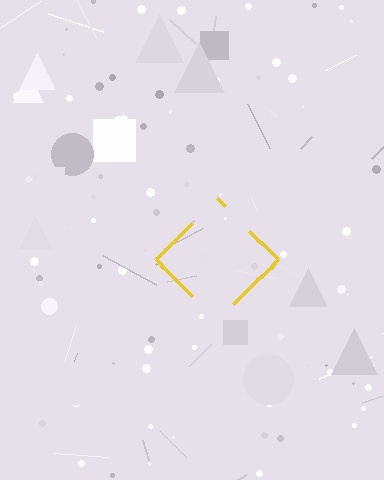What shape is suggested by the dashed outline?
The dashed outline suggests a diamond.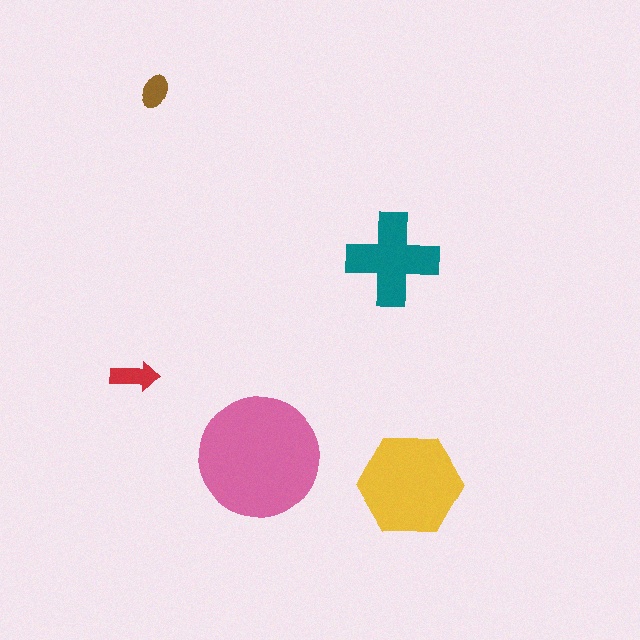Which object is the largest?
The pink circle.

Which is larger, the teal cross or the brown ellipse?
The teal cross.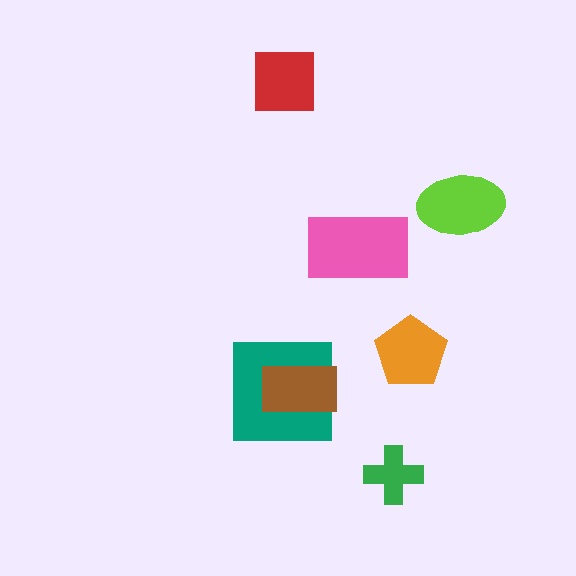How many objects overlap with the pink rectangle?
0 objects overlap with the pink rectangle.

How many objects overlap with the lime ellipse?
0 objects overlap with the lime ellipse.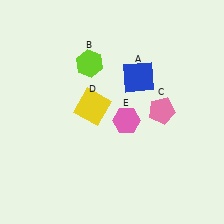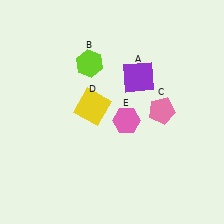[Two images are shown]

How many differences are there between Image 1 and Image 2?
There is 1 difference between the two images.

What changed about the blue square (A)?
In Image 1, A is blue. In Image 2, it changed to purple.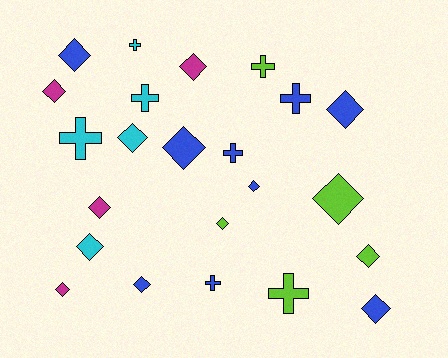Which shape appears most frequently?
Diamond, with 15 objects.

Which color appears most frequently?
Blue, with 9 objects.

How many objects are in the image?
There are 23 objects.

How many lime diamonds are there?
There are 3 lime diamonds.